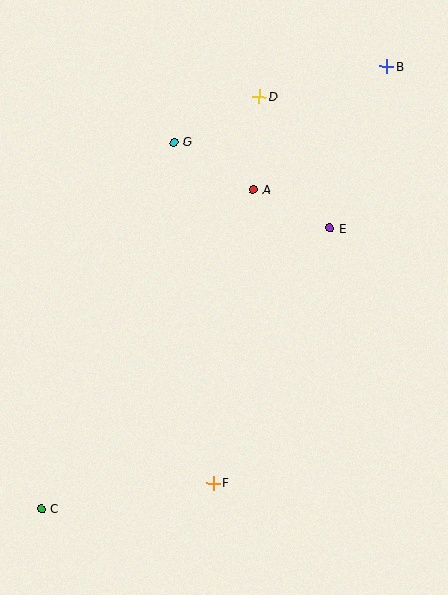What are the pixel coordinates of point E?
Point E is at (330, 228).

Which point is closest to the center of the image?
Point A at (253, 189) is closest to the center.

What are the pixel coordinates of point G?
Point G is at (174, 142).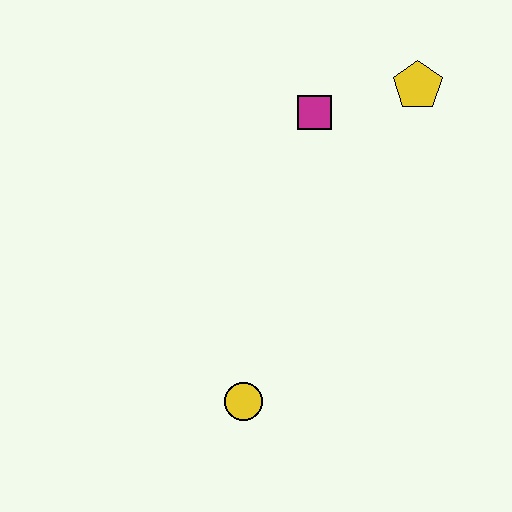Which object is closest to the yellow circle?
The magenta square is closest to the yellow circle.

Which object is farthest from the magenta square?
The yellow circle is farthest from the magenta square.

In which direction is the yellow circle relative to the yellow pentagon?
The yellow circle is below the yellow pentagon.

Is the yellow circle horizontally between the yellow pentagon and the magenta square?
No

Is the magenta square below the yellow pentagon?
Yes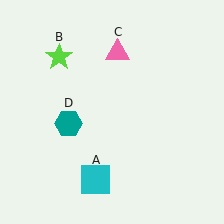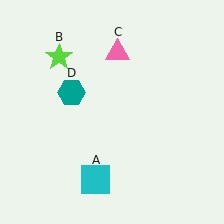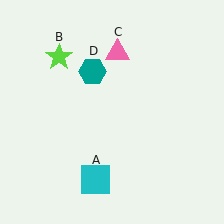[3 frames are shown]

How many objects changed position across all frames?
1 object changed position: teal hexagon (object D).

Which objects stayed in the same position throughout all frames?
Cyan square (object A) and lime star (object B) and pink triangle (object C) remained stationary.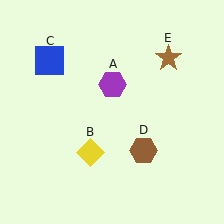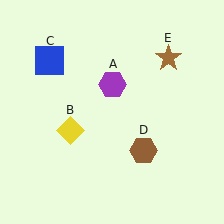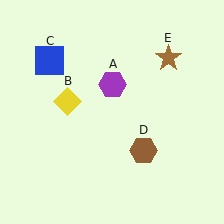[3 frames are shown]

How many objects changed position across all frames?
1 object changed position: yellow diamond (object B).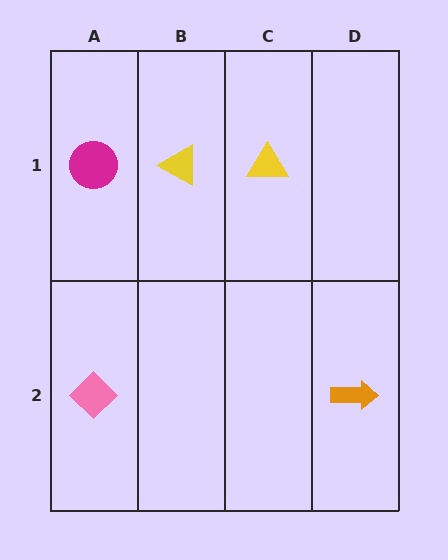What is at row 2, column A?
A pink diamond.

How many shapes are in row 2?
2 shapes.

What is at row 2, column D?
An orange arrow.